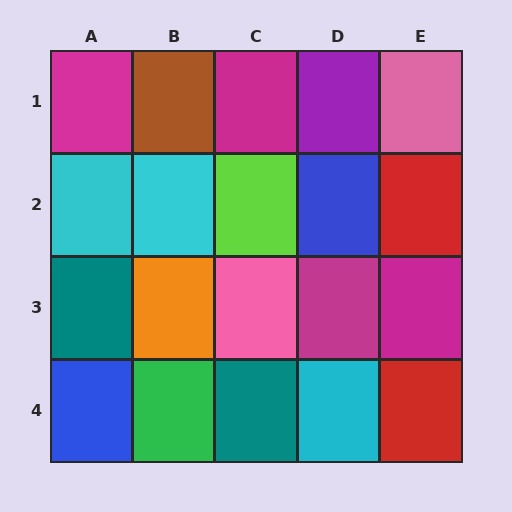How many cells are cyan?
3 cells are cyan.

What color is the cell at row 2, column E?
Red.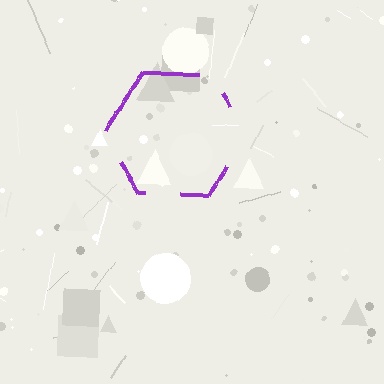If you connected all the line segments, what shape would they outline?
They would outline a hexagon.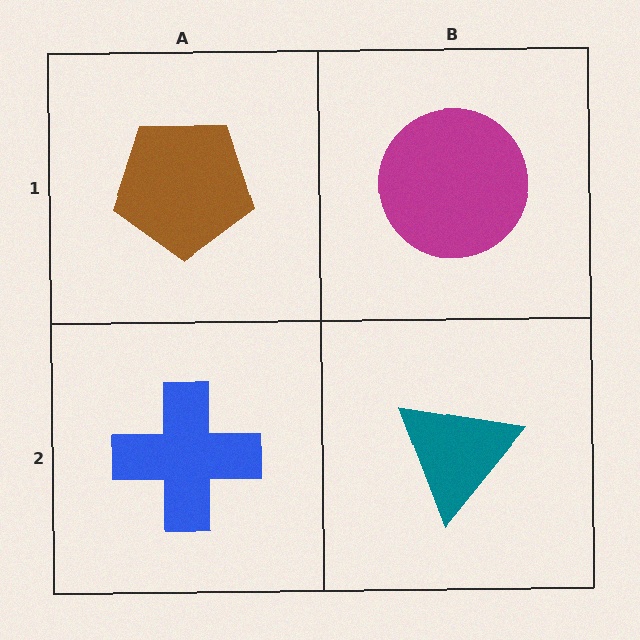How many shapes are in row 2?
2 shapes.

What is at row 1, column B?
A magenta circle.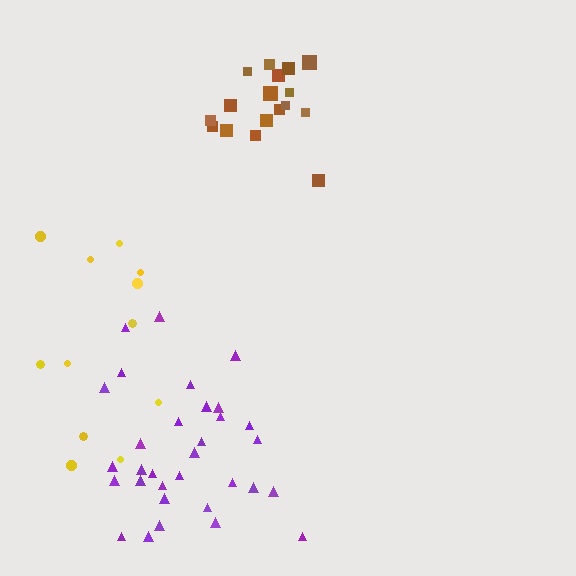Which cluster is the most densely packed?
Brown.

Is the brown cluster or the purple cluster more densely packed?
Brown.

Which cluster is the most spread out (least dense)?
Yellow.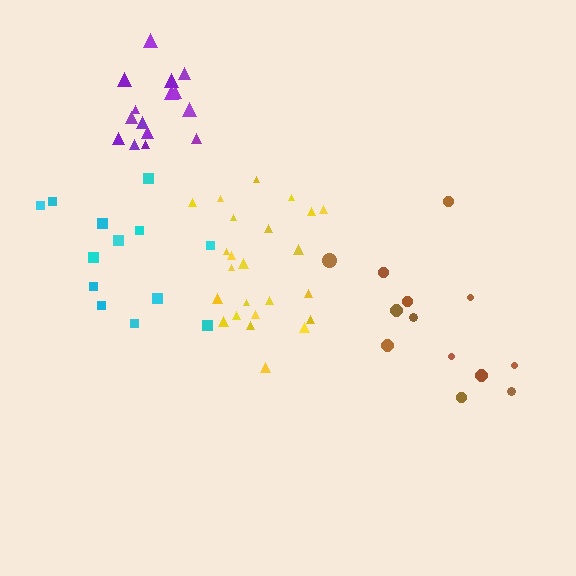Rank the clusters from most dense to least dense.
purple, yellow, cyan, brown.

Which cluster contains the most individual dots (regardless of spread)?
Yellow (24).